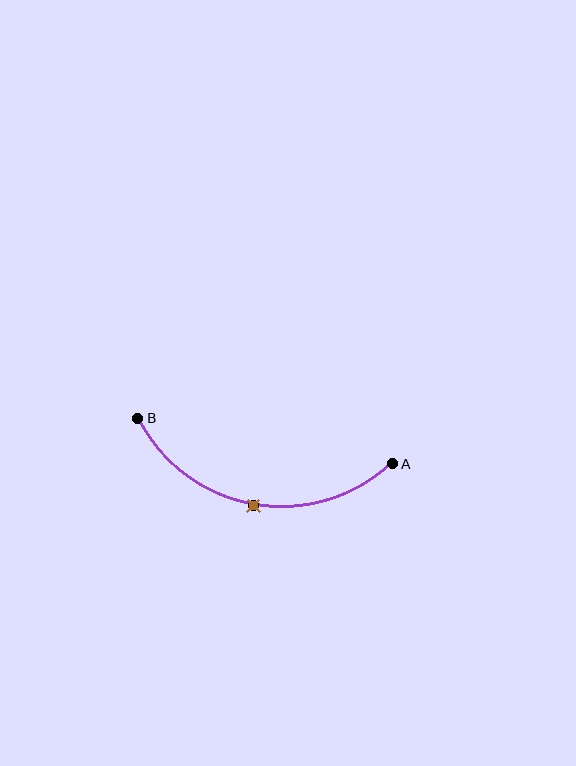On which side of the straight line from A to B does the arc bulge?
The arc bulges below the straight line connecting A and B.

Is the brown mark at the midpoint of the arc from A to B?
Yes. The brown mark lies on the arc at equal arc-length from both A and B — it is the arc midpoint.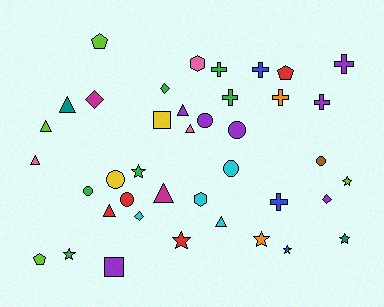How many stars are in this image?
There are 7 stars.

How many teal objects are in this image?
There are 2 teal objects.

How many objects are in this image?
There are 40 objects.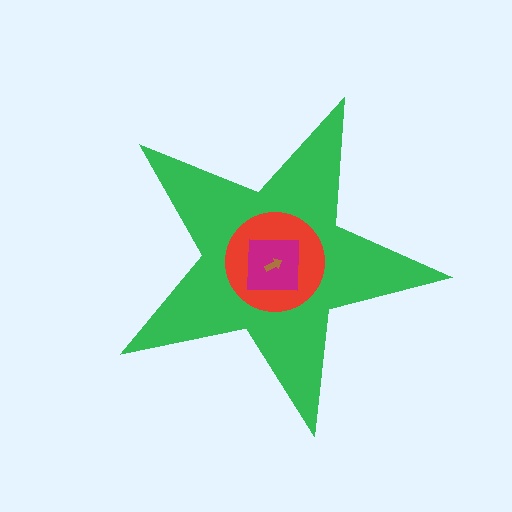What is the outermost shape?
The green star.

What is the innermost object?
The brown arrow.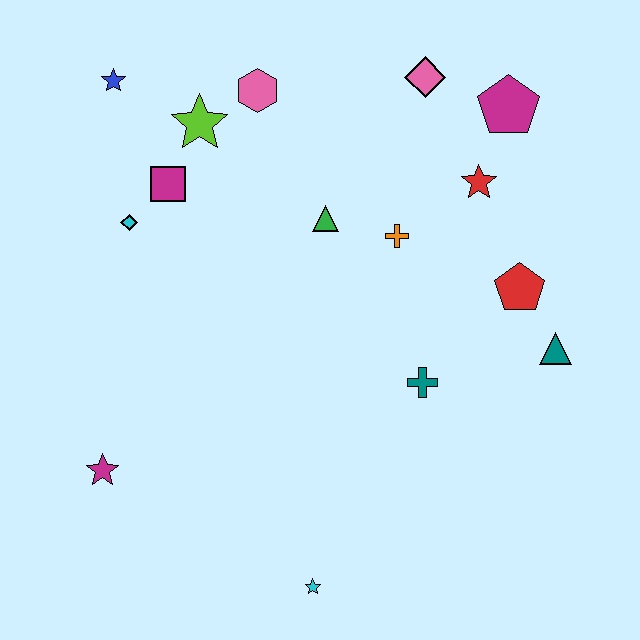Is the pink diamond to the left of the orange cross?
No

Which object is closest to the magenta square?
The cyan diamond is closest to the magenta square.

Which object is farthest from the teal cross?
The blue star is farthest from the teal cross.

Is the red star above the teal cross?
Yes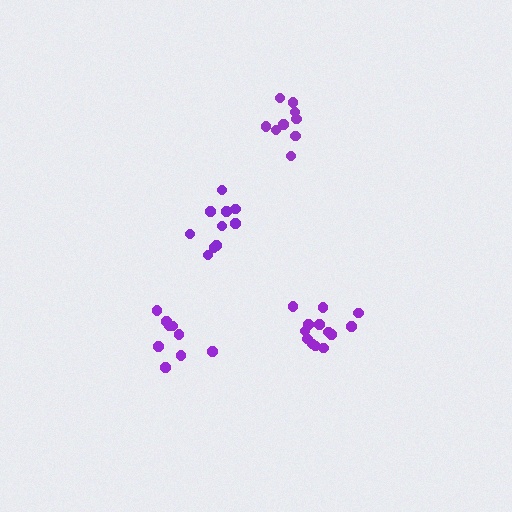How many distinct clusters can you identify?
There are 4 distinct clusters.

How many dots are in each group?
Group 1: 9 dots, Group 2: 10 dots, Group 3: 9 dots, Group 4: 13 dots (41 total).